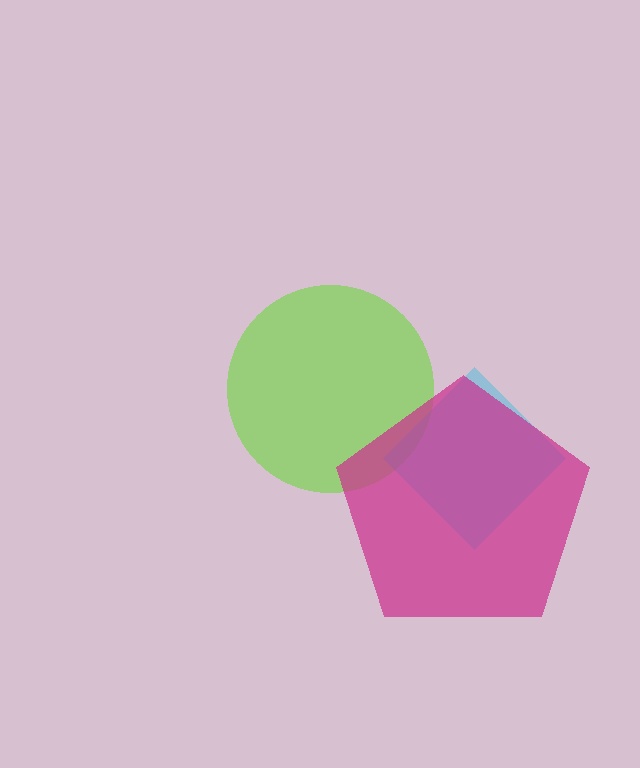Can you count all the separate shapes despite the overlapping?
Yes, there are 3 separate shapes.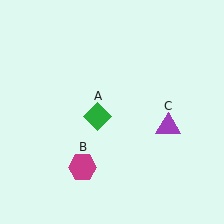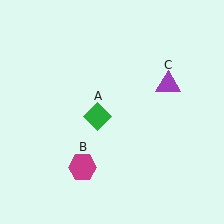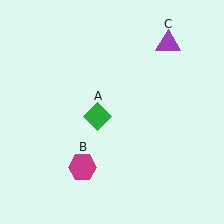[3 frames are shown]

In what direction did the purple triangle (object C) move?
The purple triangle (object C) moved up.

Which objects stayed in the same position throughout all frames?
Green diamond (object A) and magenta hexagon (object B) remained stationary.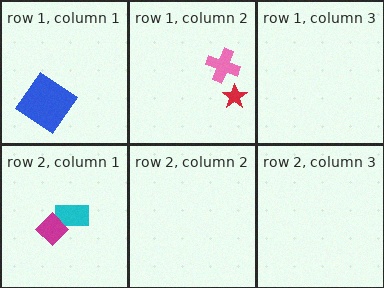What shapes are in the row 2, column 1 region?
The cyan rectangle, the magenta diamond.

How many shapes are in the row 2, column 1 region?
2.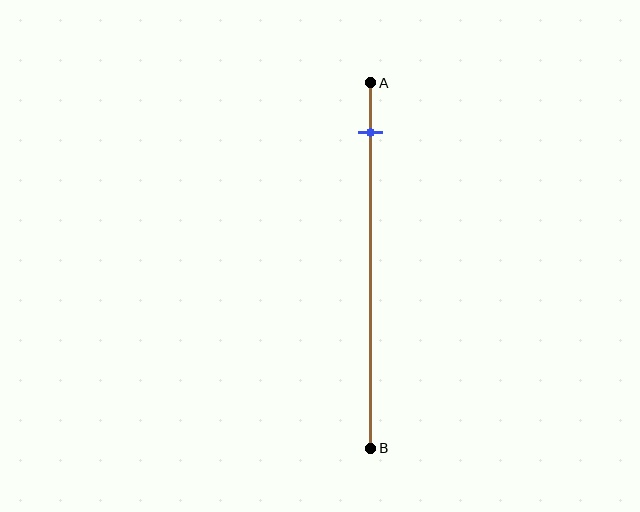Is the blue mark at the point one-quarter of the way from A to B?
No, the mark is at about 15% from A, not at the 25% one-quarter point.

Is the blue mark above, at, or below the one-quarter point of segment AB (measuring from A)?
The blue mark is above the one-quarter point of segment AB.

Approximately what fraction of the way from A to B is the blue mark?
The blue mark is approximately 15% of the way from A to B.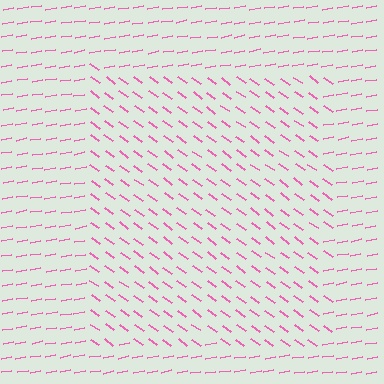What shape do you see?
I see a rectangle.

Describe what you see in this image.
The image is filled with small pink line segments. A rectangle region in the image has lines oriented differently from the surrounding lines, creating a visible texture boundary.